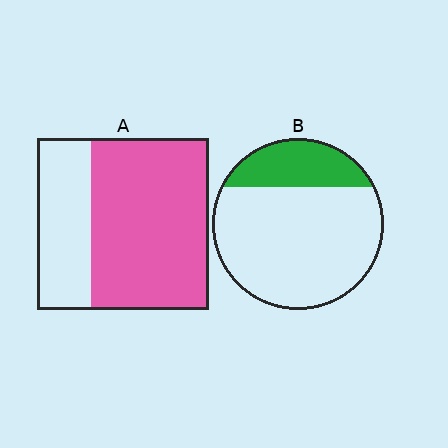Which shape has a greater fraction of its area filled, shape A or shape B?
Shape A.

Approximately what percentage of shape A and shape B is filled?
A is approximately 70% and B is approximately 25%.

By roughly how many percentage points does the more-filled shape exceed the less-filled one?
By roughly 45 percentage points (A over B).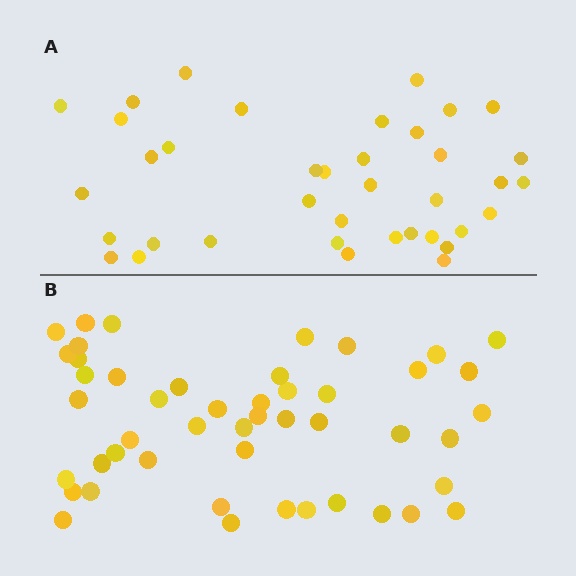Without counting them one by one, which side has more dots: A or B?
Region B (the bottom region) has more dots.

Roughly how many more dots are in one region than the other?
Region B has roughly 10 or so more dots than region A.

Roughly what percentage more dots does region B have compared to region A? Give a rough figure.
About 25% more.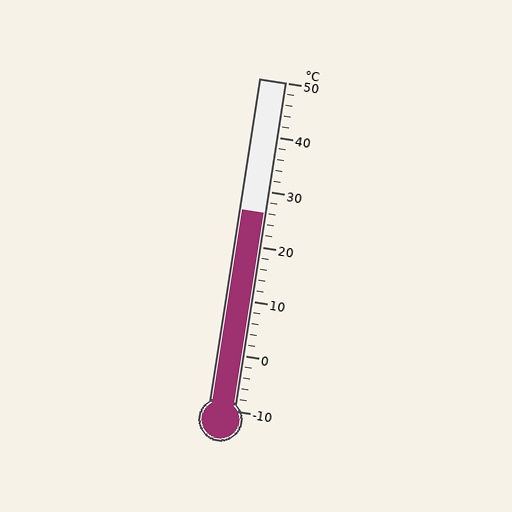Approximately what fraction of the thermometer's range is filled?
The thermometer is filled to approximately 60% of its range.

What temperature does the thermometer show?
The thermometer shows approximately 26°C.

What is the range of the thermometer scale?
The thermometer scale ranges from -10°C to 50°C.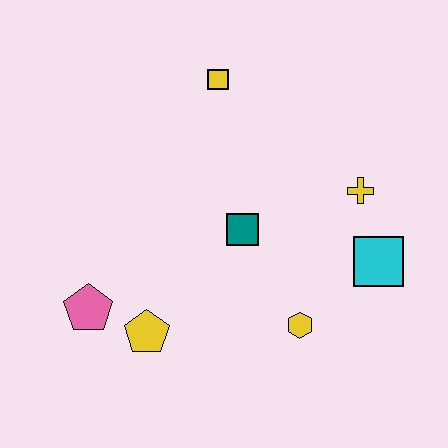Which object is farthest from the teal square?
The pink pentagon is farthest from the teal square.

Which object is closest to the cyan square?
The yellow cross is closest to the cyan square.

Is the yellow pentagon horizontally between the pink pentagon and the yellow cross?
Yes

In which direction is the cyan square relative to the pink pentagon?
The cyan square is to the right of the pink pentagon.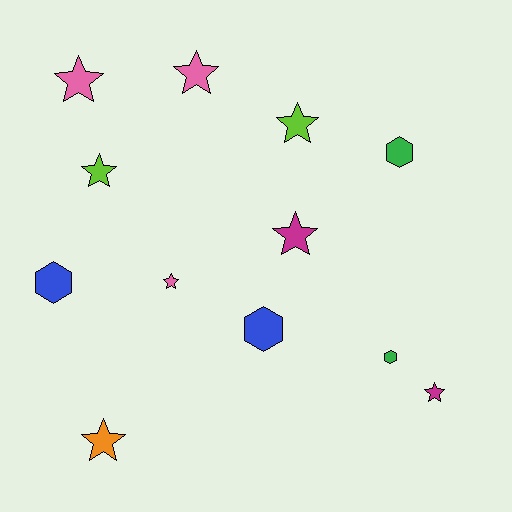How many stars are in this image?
There are 8 stars.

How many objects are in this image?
There are 12 objects.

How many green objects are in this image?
There are 2 green objects.